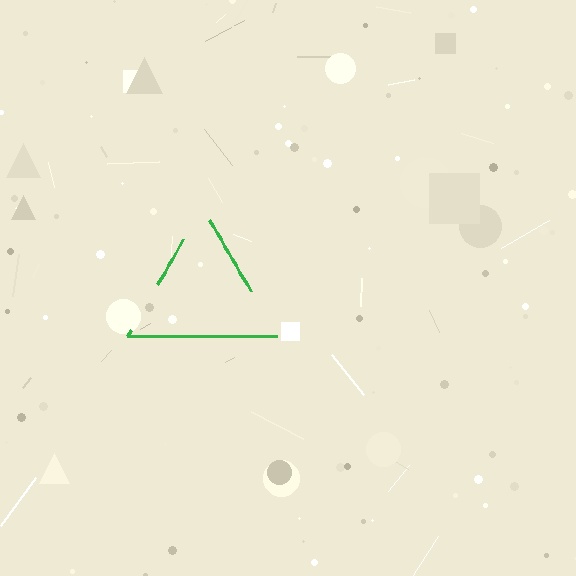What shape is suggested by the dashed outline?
The dashed outline suggests a triangle.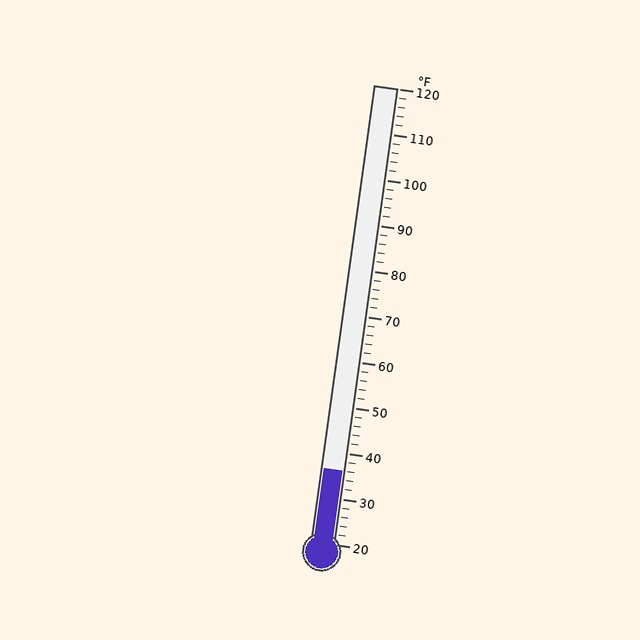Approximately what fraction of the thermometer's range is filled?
The thermometer is filled to approximately 15% of its range.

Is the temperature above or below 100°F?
The temperature is below 100°F.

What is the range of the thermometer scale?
The thermometer scale ranges from 20°F to 120°F.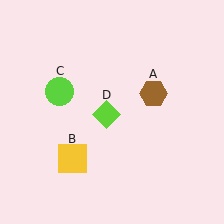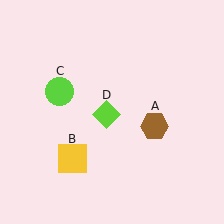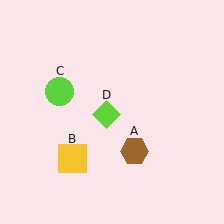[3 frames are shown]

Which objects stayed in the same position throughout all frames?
Yellow square (object B) and lime circle (object C) and lime diamond (object D) remained stationary.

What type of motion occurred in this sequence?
The brown hexagon (object A) rotated clockwise around the center of the scene.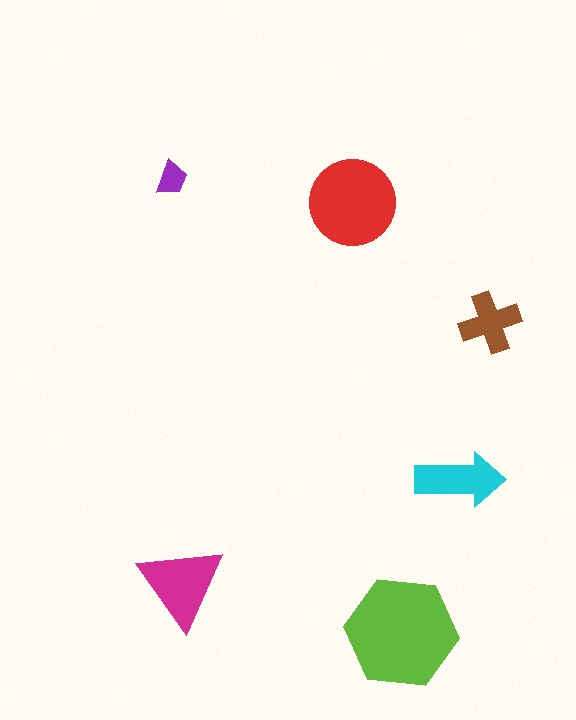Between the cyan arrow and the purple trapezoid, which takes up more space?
The cyan arrow.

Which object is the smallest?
The purple trapezoid.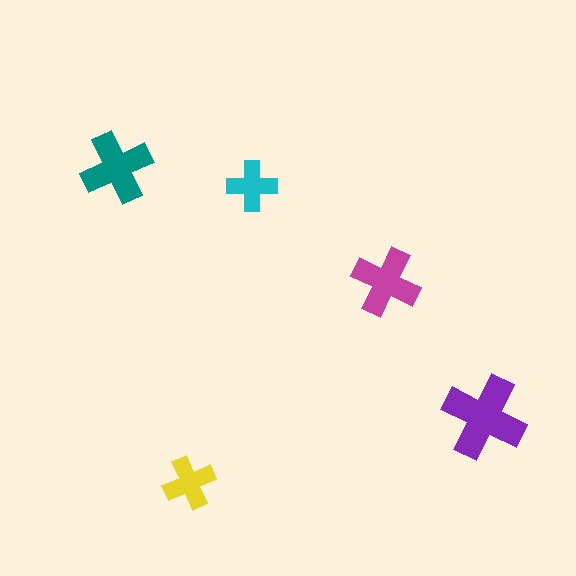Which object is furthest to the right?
The purple cross is rightmost.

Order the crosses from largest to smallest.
the purple one, the teal one, the magenta one, the yellow one, the cyan one.